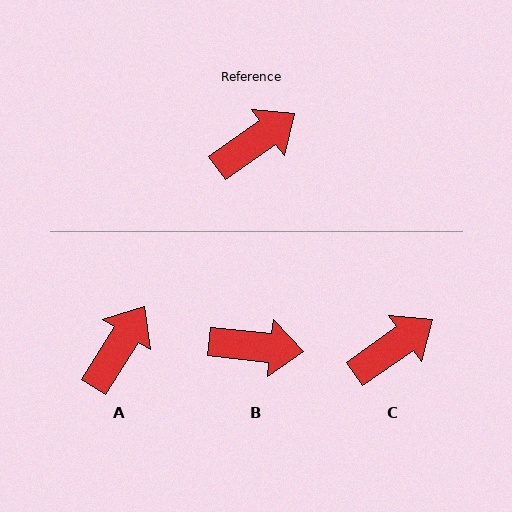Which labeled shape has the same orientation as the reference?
C.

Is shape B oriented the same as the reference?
No, it is off by about 41 degrees.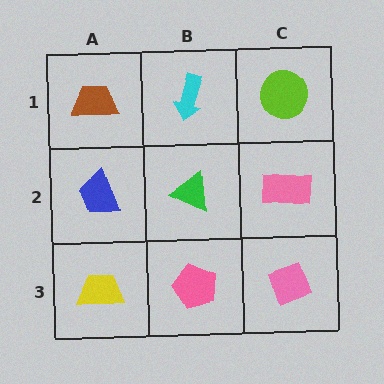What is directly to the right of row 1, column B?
A lime circle.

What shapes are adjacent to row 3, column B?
A green triangle (row 2, column B), a yellow trapezoid (row 3, column A), a pink diamond (row 3, column C).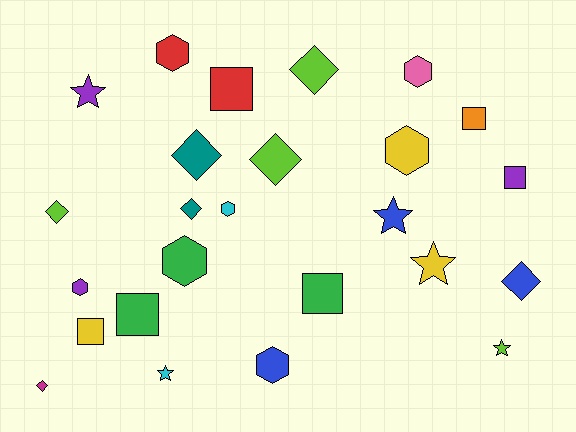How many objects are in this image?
There are 25 objects.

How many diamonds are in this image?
There are 7 diamonds.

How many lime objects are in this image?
There are 4 lime objects.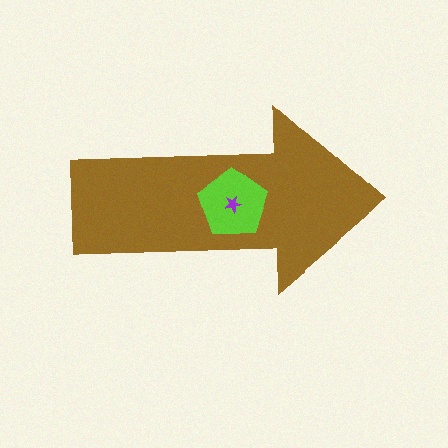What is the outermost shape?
The brown arrow.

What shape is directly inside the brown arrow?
The lime pentagon.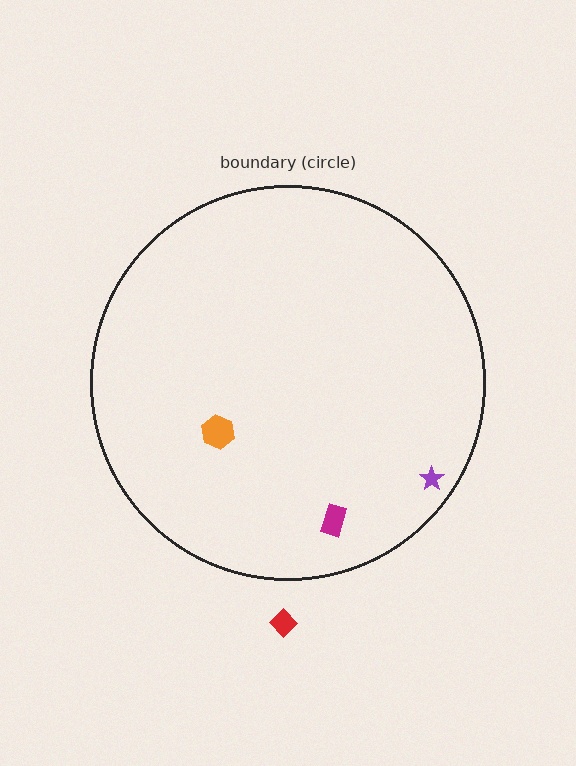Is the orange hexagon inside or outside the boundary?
Inside.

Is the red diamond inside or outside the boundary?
Outside.